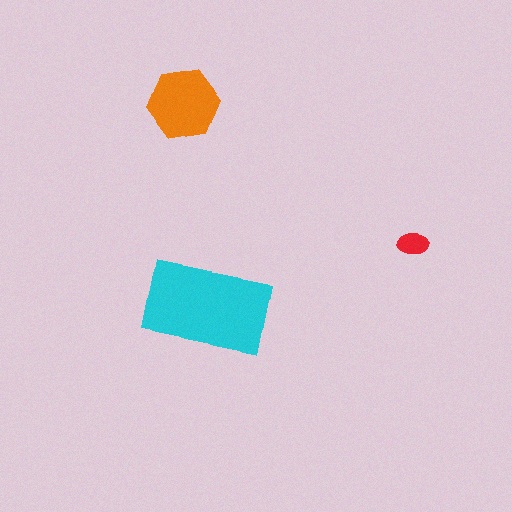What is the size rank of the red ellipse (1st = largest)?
3rd.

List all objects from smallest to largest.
The red ellipse, the orange hexagon, the cyan rectangle.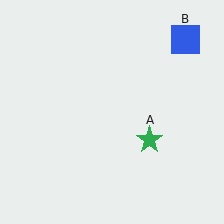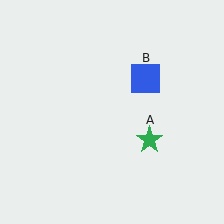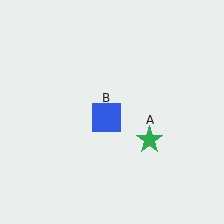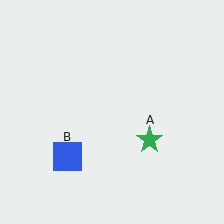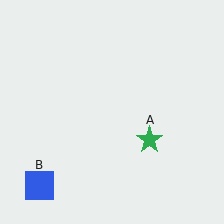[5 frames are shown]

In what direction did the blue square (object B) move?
The blue square (object B) moved down and to the left.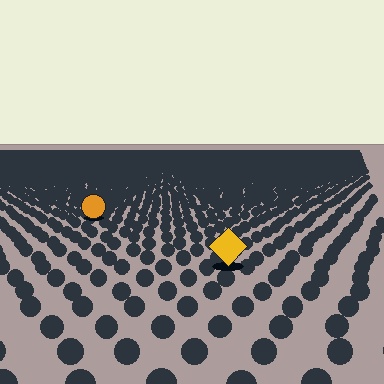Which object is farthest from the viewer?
The orange circle is farthest from the viewer. It appears smaller and the ground texture around it is denser.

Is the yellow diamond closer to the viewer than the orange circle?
Yes. The yellow diamond is closer — you can tell from the texture gradient: the ground texture is coarser near it.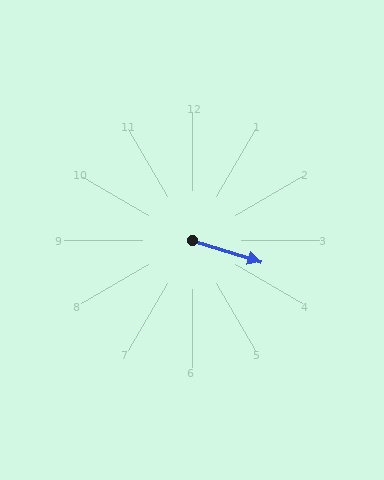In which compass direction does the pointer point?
East.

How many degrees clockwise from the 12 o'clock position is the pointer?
Approximately 108 degrees.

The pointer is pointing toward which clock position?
Roughly 4 o'clock.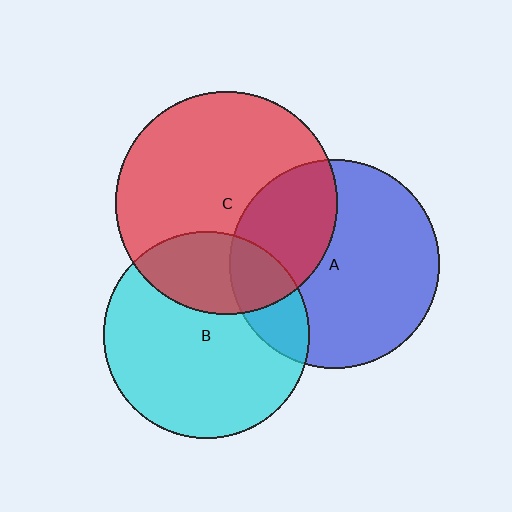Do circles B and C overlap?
Yes.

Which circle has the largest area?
Circle C (red).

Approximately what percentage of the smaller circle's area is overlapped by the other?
Approximately 30%.